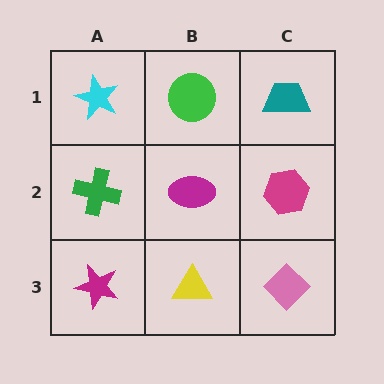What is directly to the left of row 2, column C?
A magenta ellipse.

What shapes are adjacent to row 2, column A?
A cyan star (row 1, column A), a magenta star (row 3, column A), a magenta ellipse (row 2, column B).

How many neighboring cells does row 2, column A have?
3.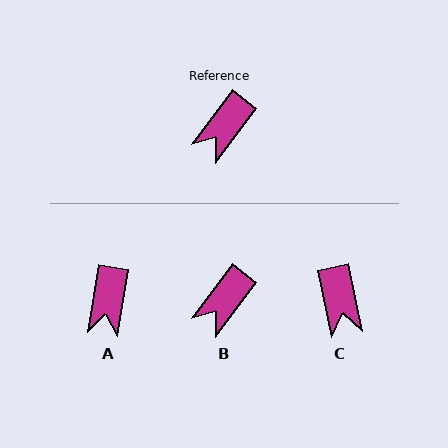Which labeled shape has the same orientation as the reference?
B.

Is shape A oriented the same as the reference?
No, it is off by about 28 degrees.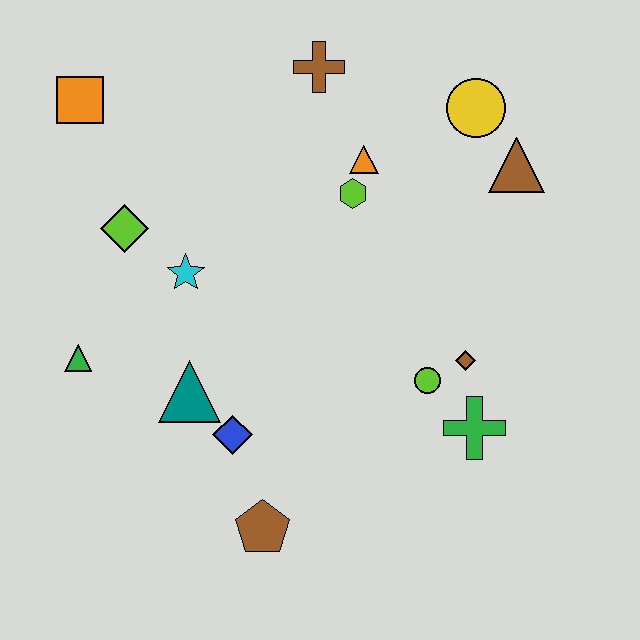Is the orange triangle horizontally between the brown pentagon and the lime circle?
Yes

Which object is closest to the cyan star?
The lime diamond is closest to the cyan star.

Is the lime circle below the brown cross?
Yes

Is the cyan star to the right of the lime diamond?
Yes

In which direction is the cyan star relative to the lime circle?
The cyan star is to the left of the lime circle.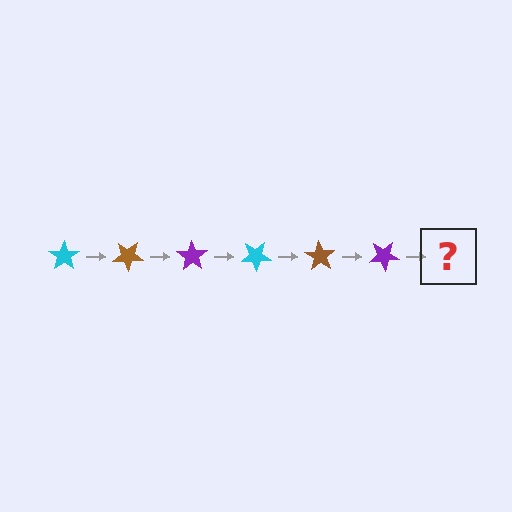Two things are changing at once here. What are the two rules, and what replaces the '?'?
The two rules are that it rotates 35 degrees each step and the color cycles through cyan, brown, and purple. The '?' should be a cyan star, rotated 210 degrees from the start.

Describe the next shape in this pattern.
It should be a cyan star, rotated 210 degrees from the start.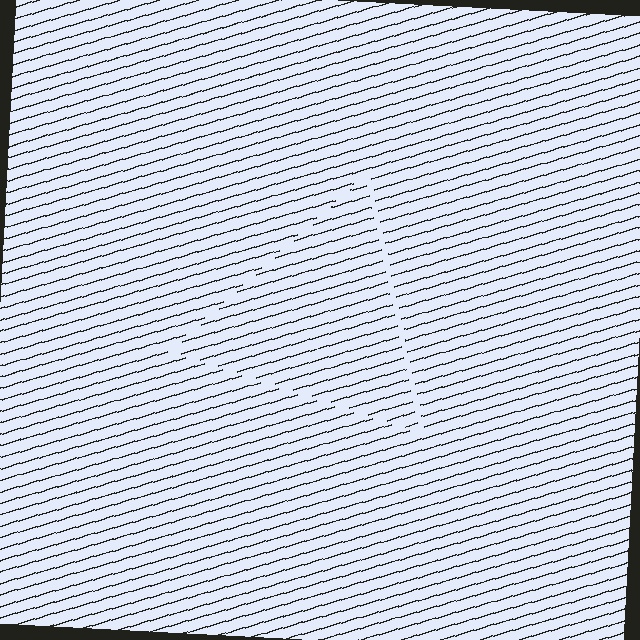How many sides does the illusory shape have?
3 sides — the line-ends trace a triangle.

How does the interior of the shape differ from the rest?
The interior of the shape contains the same grating, shifted by half a period — the contour is defined by the phase discontinuity where line-ends from the inner and outer gratings abut.